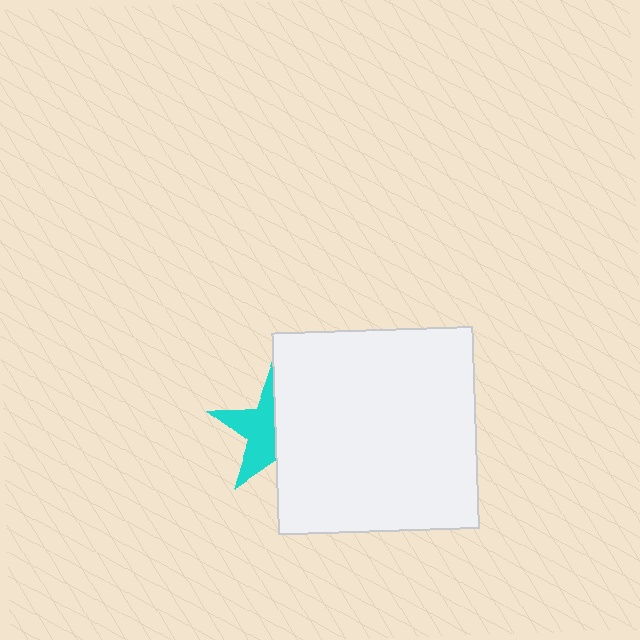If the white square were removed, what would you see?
You would see the complete cyan star.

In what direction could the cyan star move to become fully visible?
The cyan star could move left. That would shift it out from behind the white square entirely.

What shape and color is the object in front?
The object in front is a white square.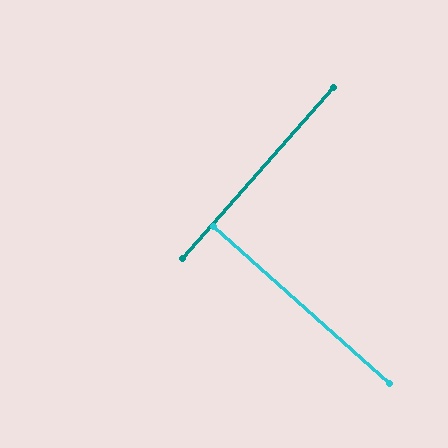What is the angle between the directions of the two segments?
Approximately 90 degrees.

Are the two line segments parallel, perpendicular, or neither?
Perpendicular — they meet at approximately 90°.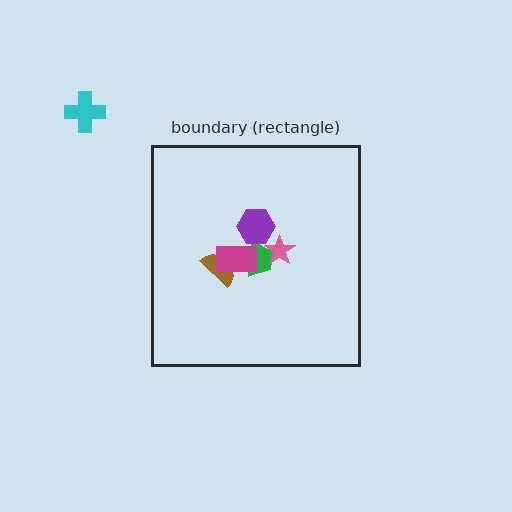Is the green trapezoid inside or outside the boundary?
Inside.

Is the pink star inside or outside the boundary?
Inside.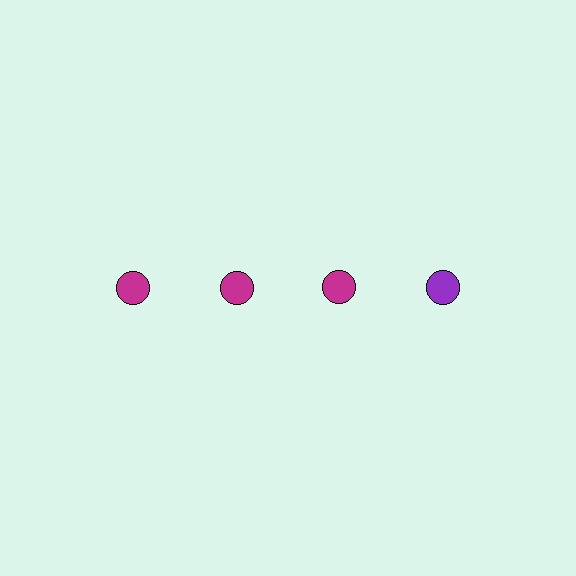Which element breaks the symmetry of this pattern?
The purple circle in the top row, second from right column breaks the symmetry. All other shapes are magenta circles.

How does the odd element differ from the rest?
It has a different color: purple instead of magenta.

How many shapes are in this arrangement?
There are 4 shapes arranged in a grid pattern.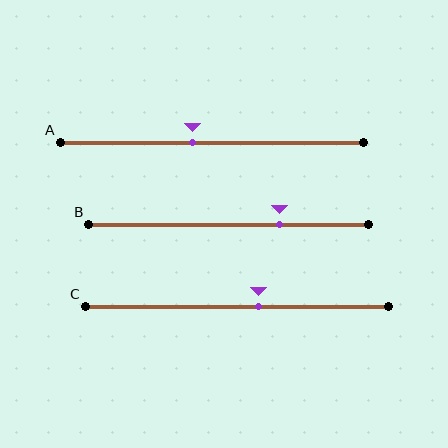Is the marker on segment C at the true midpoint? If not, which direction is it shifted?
No, the marker on segment C is shifted to the right by about 7% of the segment length.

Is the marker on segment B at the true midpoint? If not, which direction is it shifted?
No, the marker on segment B is shifted to the right by about 18% of the segment length.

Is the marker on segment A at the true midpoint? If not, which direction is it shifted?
No, the marker on segment A is shifted to the left by about 6% of the segment length.